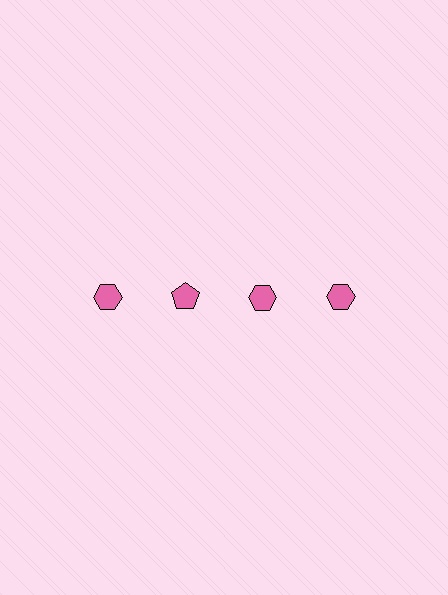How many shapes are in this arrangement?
There are 4 shapes arranged in a grid pattern.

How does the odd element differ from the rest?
It has a different shape: pentagon instead of hexagon.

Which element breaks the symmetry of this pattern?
The pink pentagon in the top row, second from left column breaks the symmetry. All other shapes are pink hexagons.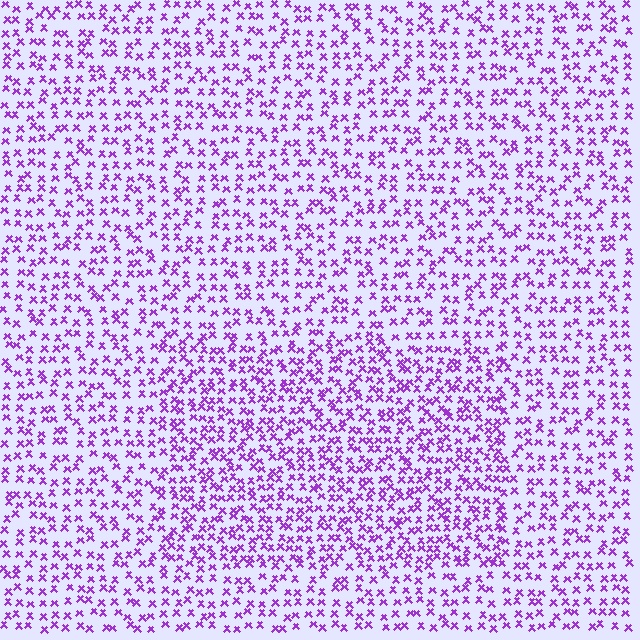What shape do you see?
I see a rectangle.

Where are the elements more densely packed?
The elements are more densely packed inside the rectangle boundary.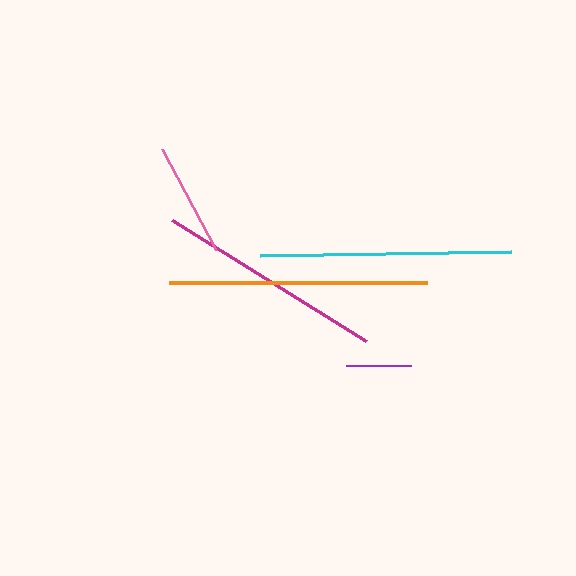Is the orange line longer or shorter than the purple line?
The orange line is longer than the purple line.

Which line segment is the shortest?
The purple line is the shortest at approximately 65 pixels.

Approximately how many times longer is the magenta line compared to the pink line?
The magenta line is approximately 2.0 times the length of the pink line.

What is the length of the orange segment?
The orange segment is approximately 257 pixels long.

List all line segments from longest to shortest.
From longest to shortest: orange, cyan, magenta, pink, purple.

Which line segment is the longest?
The orange line is the longest at approximately 257 pixels.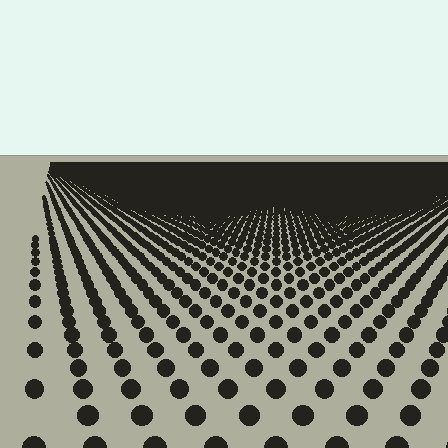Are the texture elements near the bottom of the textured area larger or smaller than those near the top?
Larger. Near the bottom, elements are closer to the viewer and appear at a bigger on-screen size.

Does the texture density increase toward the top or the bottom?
Density increases toward the top.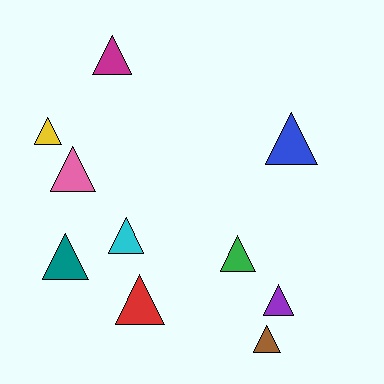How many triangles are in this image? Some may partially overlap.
There are 10 triangles.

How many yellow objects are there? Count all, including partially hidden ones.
There is 1 yellow object.